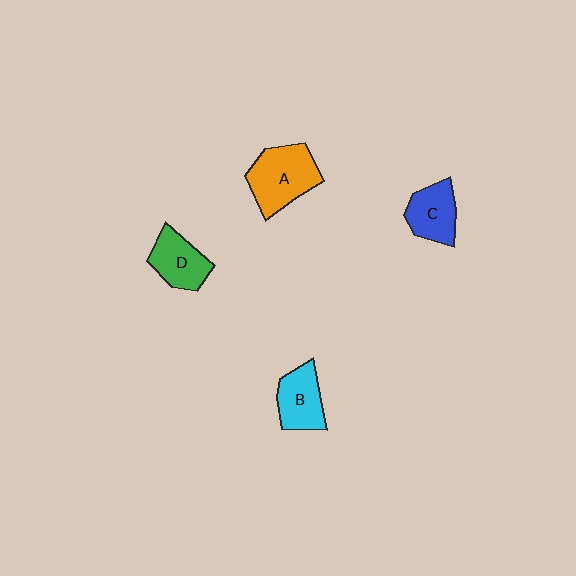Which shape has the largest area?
Shape A (orange).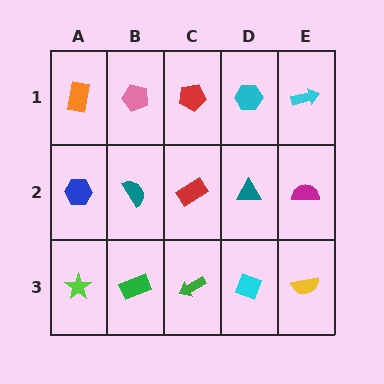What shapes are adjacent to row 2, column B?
A pink pentagon (row 1, column B), a green rectangle (row 3, column B), a blue hexagon (row 2, column A), a red rectangle (row 2, column C).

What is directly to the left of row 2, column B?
A blue hexagon.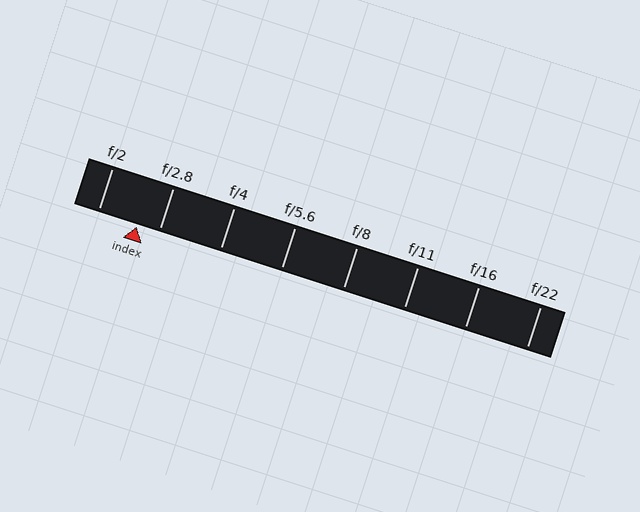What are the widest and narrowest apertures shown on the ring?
The widest aperture shown is f/2 and the narrowest is f/22.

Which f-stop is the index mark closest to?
The index mark is closest to f/2.8.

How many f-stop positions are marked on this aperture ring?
There are 8 f-stop positions marked.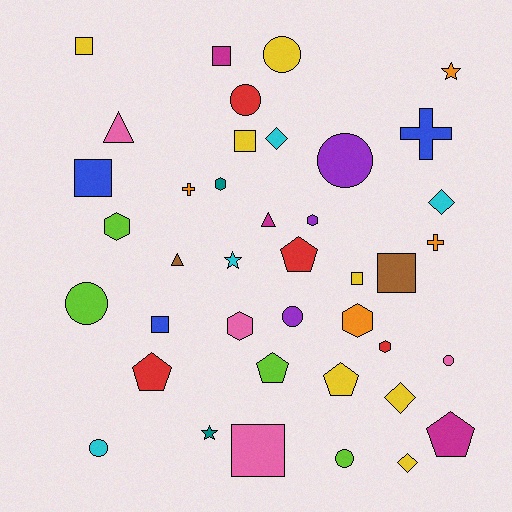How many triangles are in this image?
There are 3 triangles.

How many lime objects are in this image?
There are 4 lime objects.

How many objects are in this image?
There are 40 objects.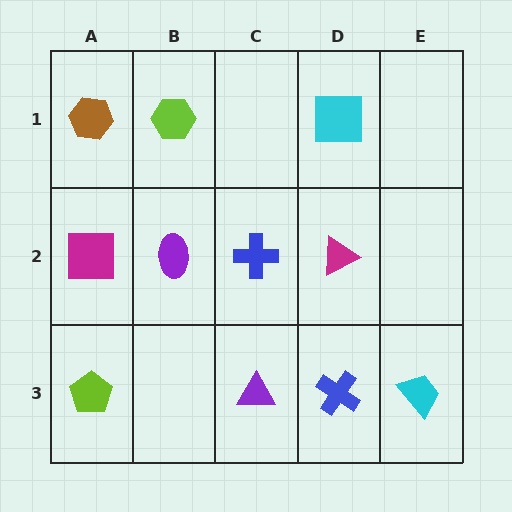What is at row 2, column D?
A magenta triangle.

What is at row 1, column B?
A lime hexagon.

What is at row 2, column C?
A blue cross.